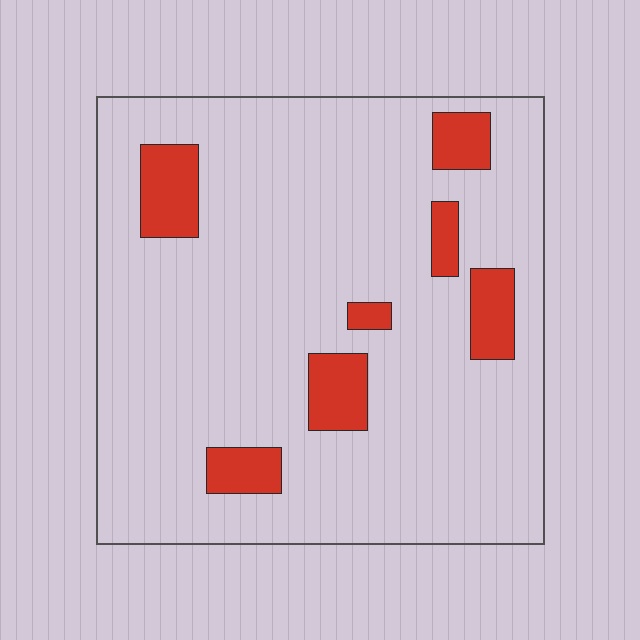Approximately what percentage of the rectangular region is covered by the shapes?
Approximately 10%.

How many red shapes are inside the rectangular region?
7.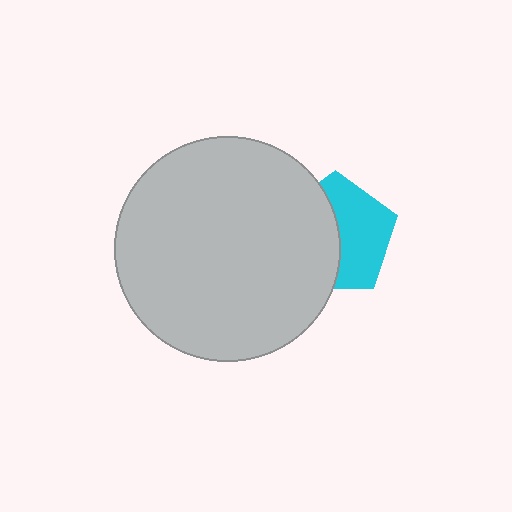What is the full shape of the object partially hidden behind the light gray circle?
The partially hidden object is a cyan pentagon.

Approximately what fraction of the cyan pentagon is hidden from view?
Roughly 49% of the cyan pentagon is hidden behind the light gray circle.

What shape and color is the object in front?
The object in front is a light gray circle.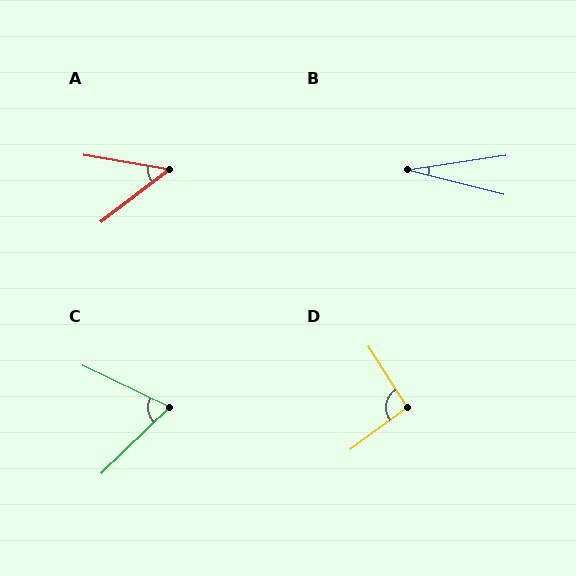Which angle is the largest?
D, at approximately 94 degrees.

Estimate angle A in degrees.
Approximately 48 degrees.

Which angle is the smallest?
B, at approximately 22 degrees.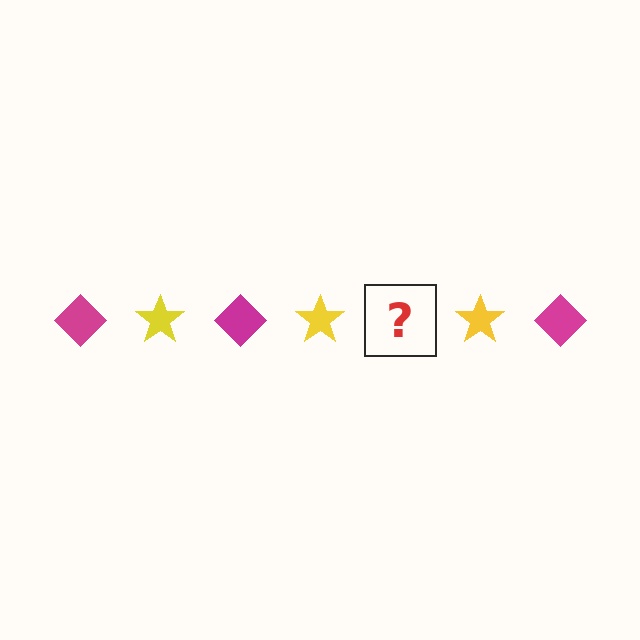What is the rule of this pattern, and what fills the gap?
The rule is that the pattern alternates between magenta diamond and yellow star. The gap should be filled with a magenta diamond.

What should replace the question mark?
The question mark should be replaced with a magenta diamond.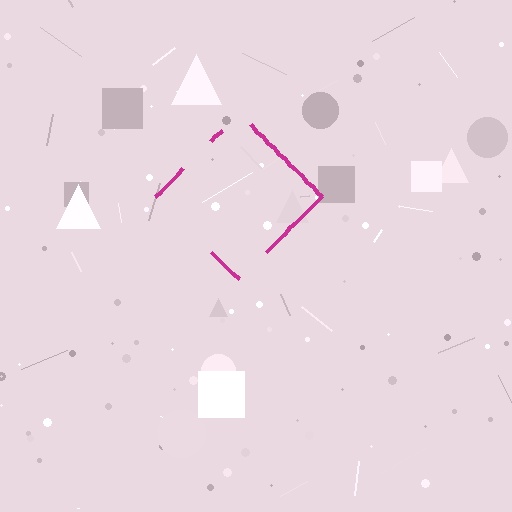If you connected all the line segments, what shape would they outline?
They would outline a diamond.